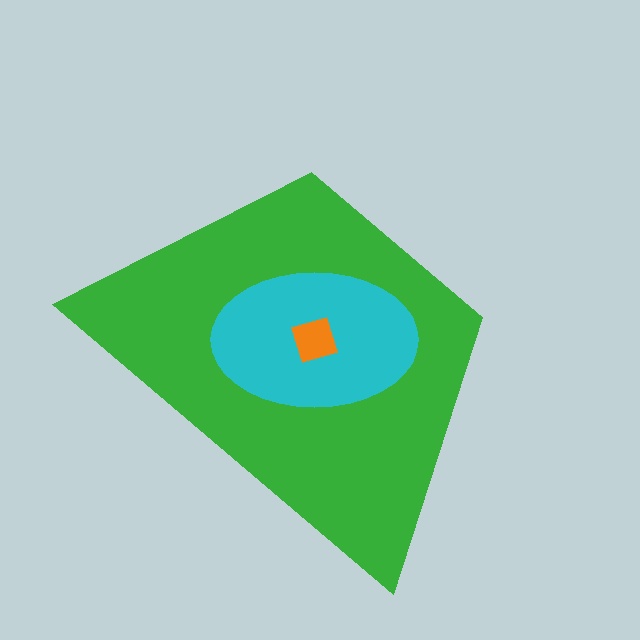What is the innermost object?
The orange diamond.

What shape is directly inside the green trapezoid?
The cyan ellipse.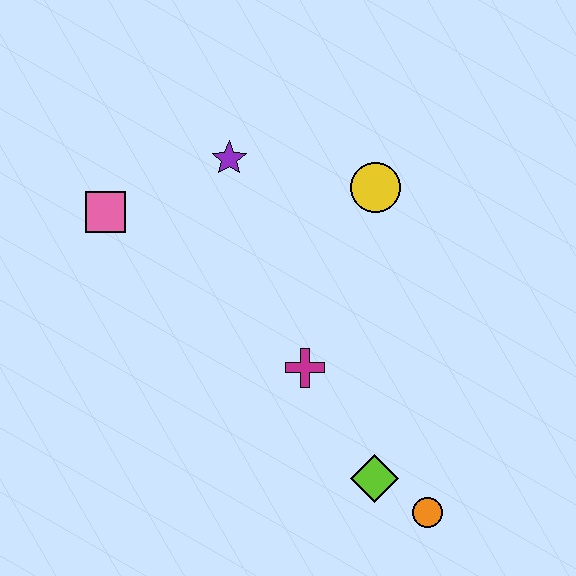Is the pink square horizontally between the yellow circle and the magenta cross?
No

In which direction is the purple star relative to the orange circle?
The purple star is above the orange circle.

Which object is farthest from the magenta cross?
The pink square is farthest from the magenta cross.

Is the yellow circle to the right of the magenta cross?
Yes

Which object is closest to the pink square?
The purple star is closest to the pink square.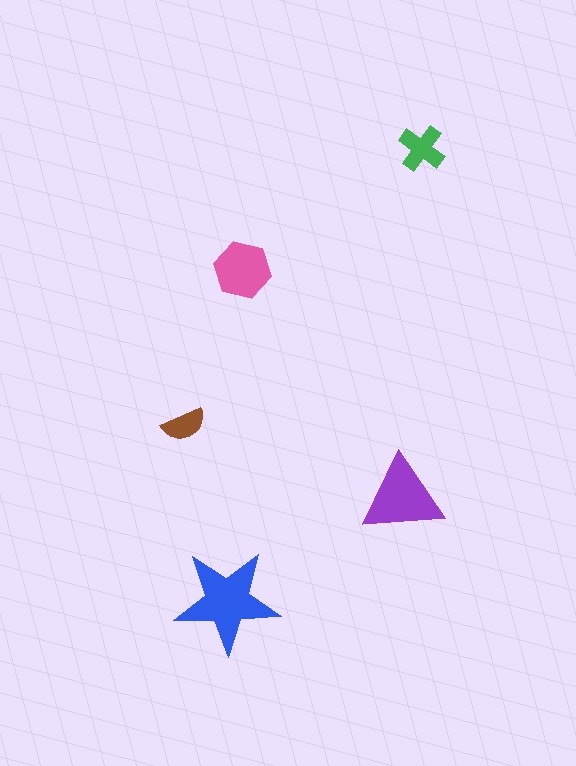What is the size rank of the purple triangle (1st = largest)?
2nd.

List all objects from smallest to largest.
The brown semicircle, the green cross, the pink hexagon, the purple triangle, the blue star.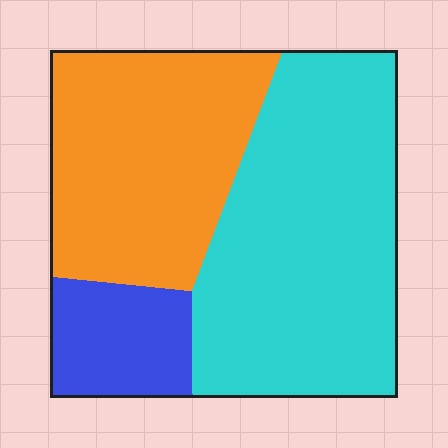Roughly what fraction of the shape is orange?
Orange covers around 35% of the shape.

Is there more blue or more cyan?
Cyan.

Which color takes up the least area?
Blue, at roughly 15%.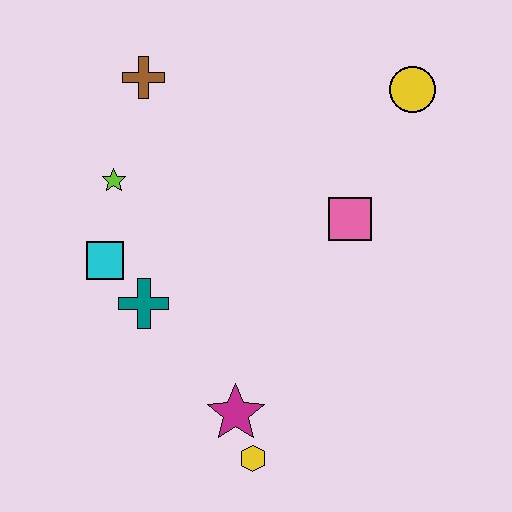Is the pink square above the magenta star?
Yes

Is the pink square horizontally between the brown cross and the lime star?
No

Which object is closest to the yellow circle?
The pink square is closest to the yellow circle.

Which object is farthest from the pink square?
The yellow hexagon is farthest from the pink square.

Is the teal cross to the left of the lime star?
No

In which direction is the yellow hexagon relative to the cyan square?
The yellow hexagon is below the cyan square.